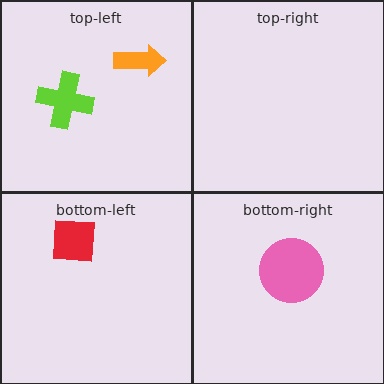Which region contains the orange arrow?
The top-left region.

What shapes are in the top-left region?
The lime cross, the orange arrow.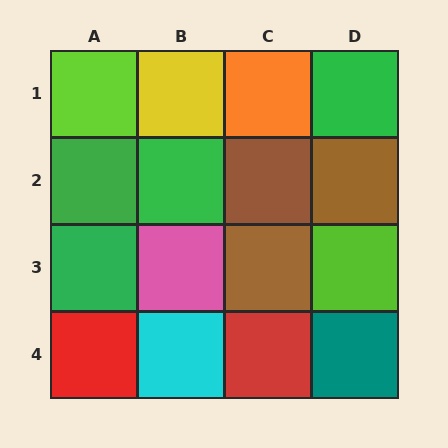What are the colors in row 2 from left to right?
Green, green, brown, brown.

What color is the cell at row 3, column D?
Lime.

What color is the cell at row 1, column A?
Lime.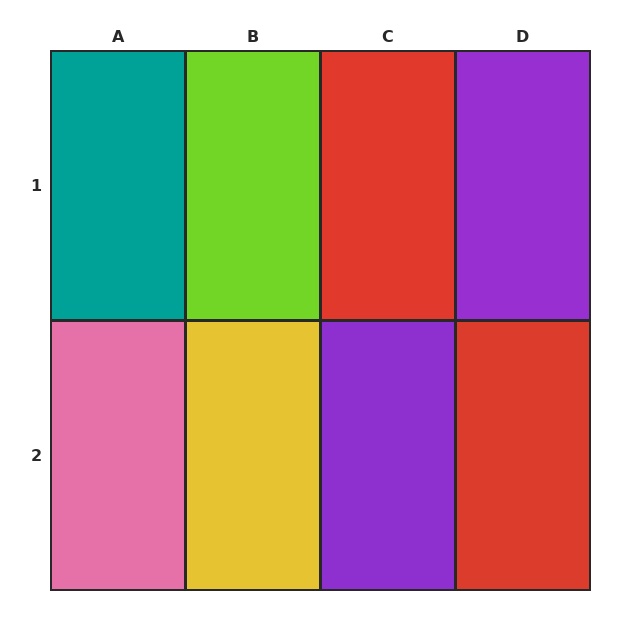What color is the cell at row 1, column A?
Teal.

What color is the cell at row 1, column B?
Lime.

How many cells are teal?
1 cell is teal.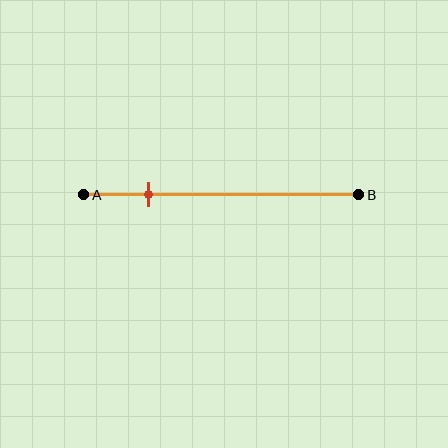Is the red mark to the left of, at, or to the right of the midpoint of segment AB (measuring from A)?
The red mark is to the left of the midpoint of segment AB.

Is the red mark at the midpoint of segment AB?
No, the mark is at about 25% from A, not at the 50% midpoint.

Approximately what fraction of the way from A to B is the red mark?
The red mark is approximately 25% of the way from A to B.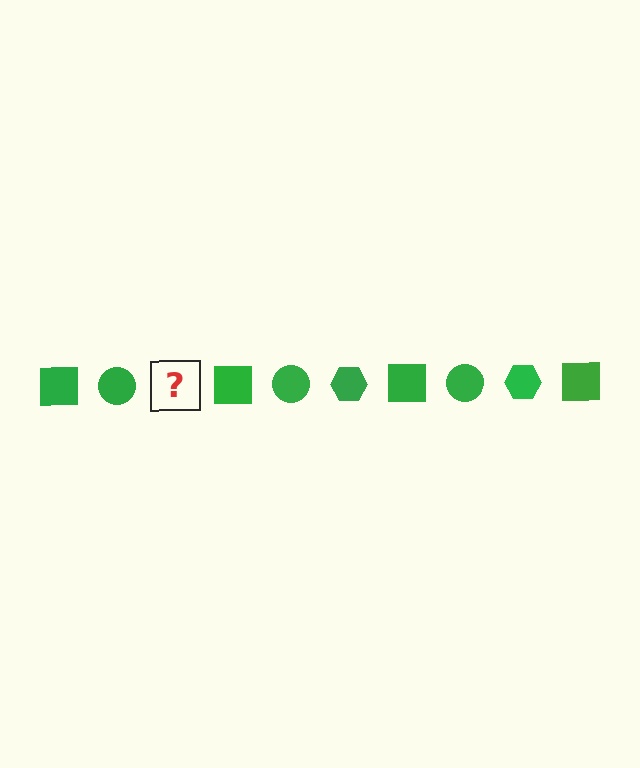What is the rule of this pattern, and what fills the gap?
The rule is that the pattern cycles through square, circle, hexagon shapes in green. The gap should be filled with a green hexagon.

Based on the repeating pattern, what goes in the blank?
The blank should be a green hexagon.